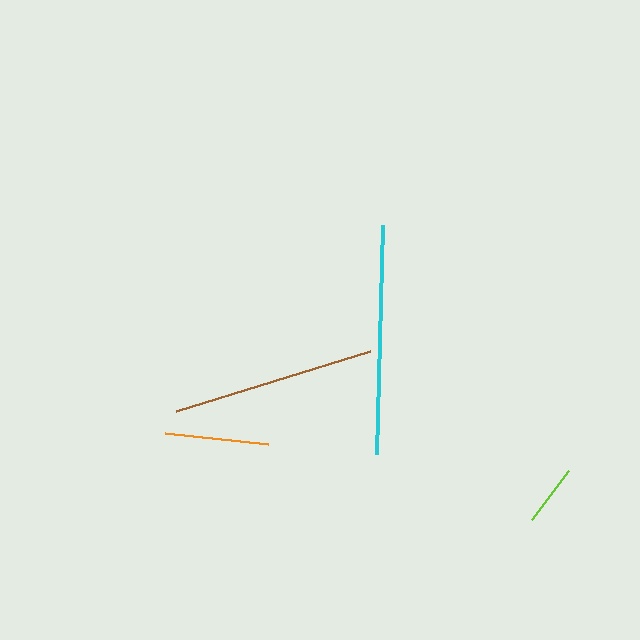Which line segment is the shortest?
The lime line is the shortest at approximately 62 pixels.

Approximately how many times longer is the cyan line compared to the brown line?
The cyan line is approximately 1.1 times the length of the brown line.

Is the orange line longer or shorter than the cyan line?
The cyan line is longer than the orange line.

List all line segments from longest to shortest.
From longest to shortest: cyan, brown, orange, lime.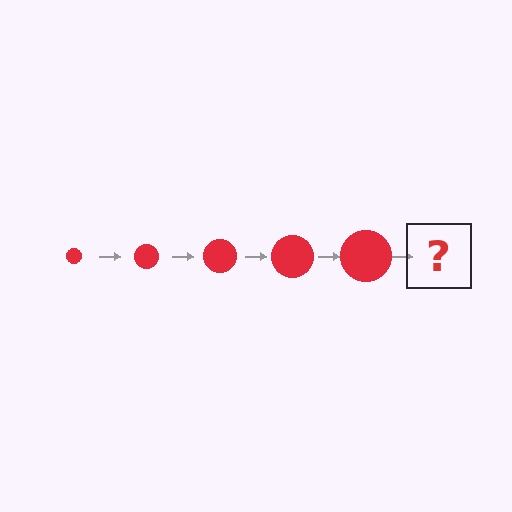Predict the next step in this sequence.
The next step is a red circle, larger than the previous one.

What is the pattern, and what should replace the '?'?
The pattern is that the circle gets progressively larger each step. The '?' should be a red circle, larger than the previous one.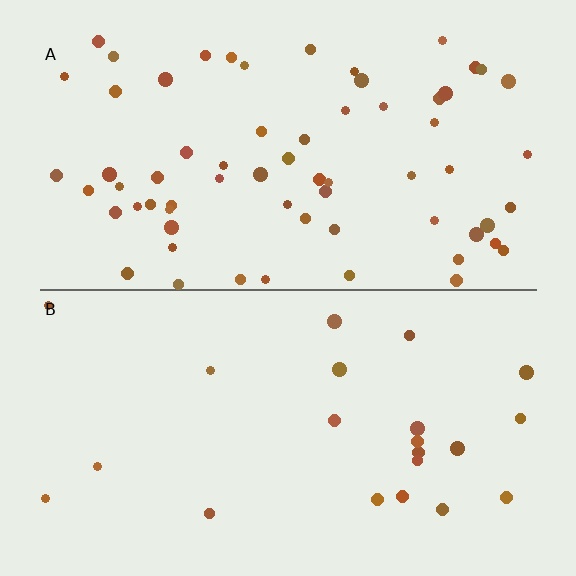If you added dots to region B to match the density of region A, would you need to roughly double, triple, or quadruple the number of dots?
Approximately triple.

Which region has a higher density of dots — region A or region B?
A (the top).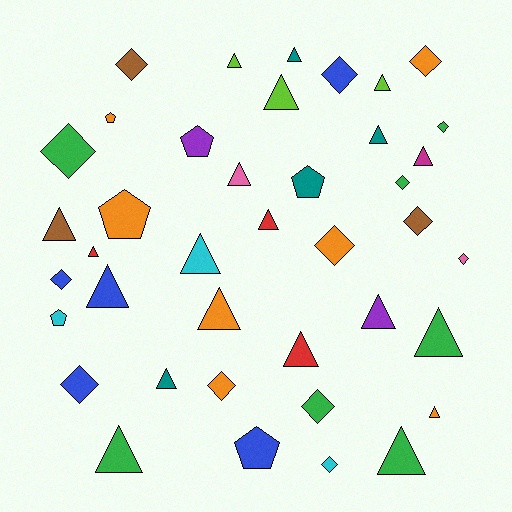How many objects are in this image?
There are 40 objects.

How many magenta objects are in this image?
There is 1 magenta object.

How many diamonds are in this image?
There are 14 diamonds.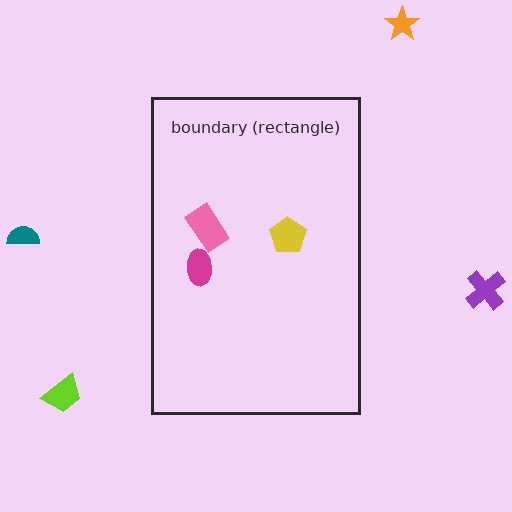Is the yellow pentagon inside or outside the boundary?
Inside.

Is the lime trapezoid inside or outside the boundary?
Outside.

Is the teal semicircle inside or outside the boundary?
Outside.